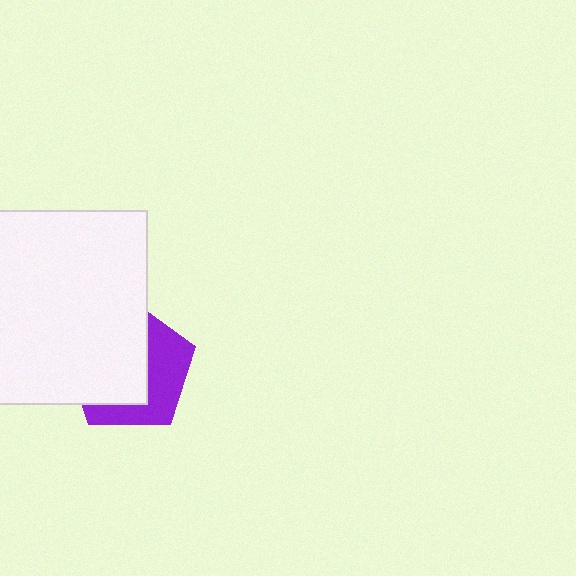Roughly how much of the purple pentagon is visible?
A small part of it is visible (roughly 42%).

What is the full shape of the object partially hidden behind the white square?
The partially hidden object is a purple pentagon.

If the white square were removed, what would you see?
You would see the complete purple pentagon.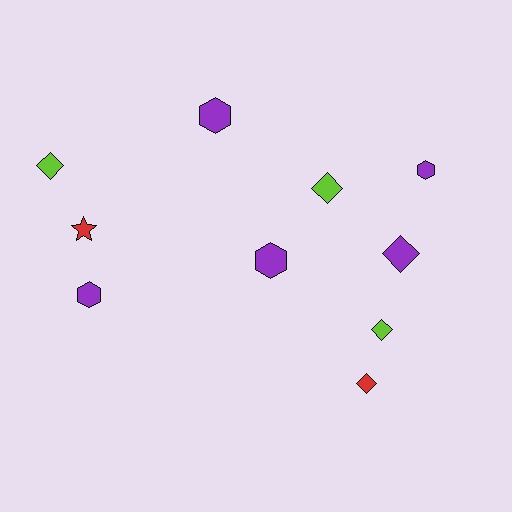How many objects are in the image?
There are 10 objects.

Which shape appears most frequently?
Diamond, with 5 objects.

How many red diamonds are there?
There is 1 red diamond.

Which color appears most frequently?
Purple, with 5 objects.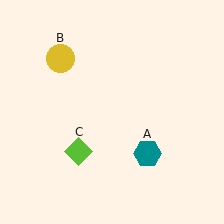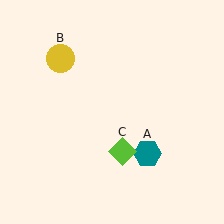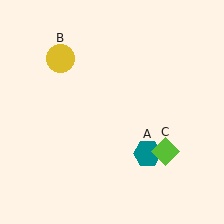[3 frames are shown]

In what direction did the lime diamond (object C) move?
The lime diamond (object C) moved right.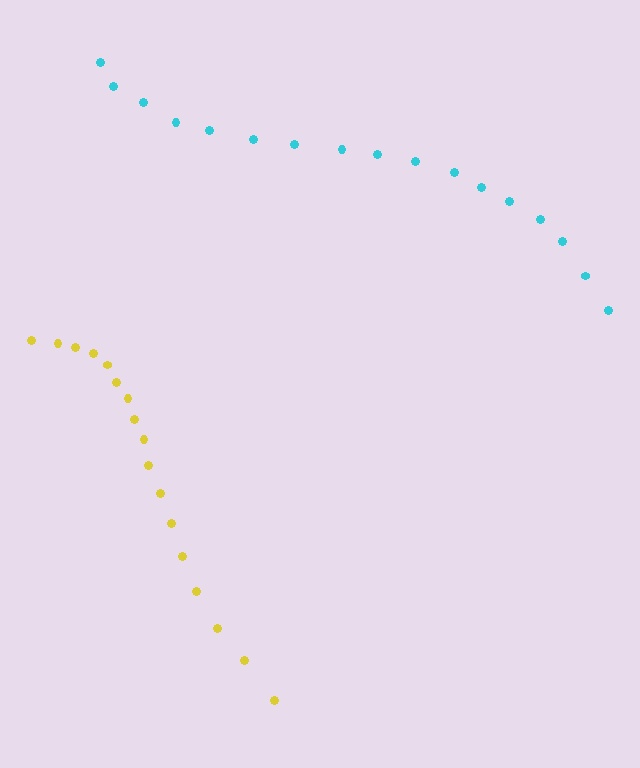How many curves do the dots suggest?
There are 2 distinct paths.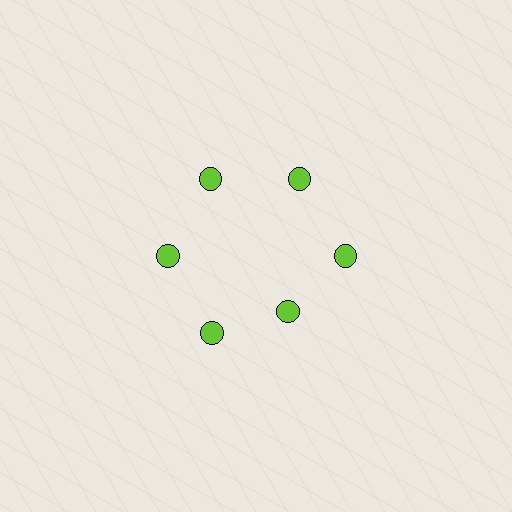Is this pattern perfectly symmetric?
No. The 6 lime circles are arranged in a ring, but one element near the 5 o'clock position is pulled inward toward the center, breaking the 6-fold rotational symmetry.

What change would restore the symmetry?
The symmetry would be restored by moving it outward, back onto the ring so that all 6 circles sit at equal angles and equal distance from the center.